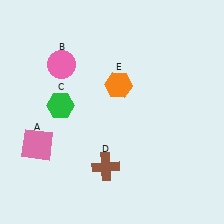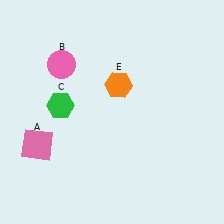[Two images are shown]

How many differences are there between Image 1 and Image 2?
There is 1 difference between the two images.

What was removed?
The brown cross (D) was removed in Image 2.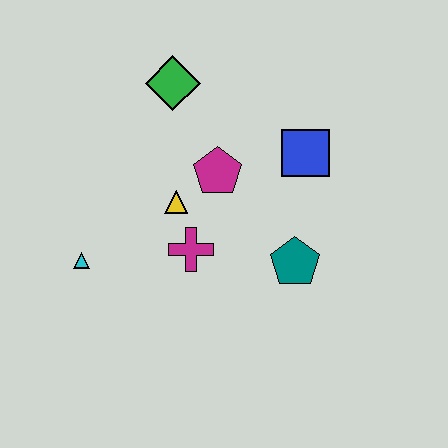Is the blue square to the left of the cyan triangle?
No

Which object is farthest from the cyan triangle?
The blue square is farthest from the cyan triangle.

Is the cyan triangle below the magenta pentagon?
Yes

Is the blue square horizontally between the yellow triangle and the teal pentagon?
No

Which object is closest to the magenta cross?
The yellow triangle is closest to the magenta cross.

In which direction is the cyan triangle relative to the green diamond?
The cyan triangle is below the green diamond.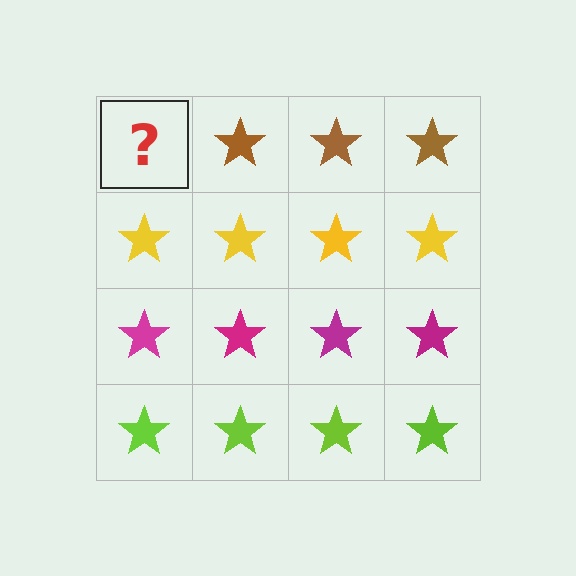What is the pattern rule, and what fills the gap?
The rule is that each row has a consistent color. The gap should be filled with a brown star.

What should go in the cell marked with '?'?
The missing cell should contain a brown star.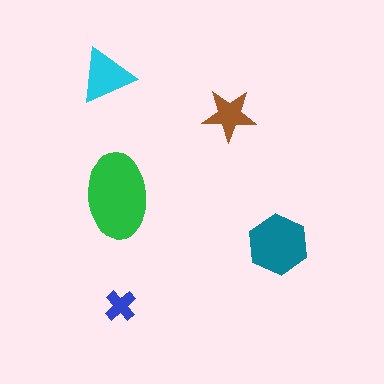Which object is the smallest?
The blue cross.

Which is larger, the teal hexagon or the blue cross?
The teal hexagon.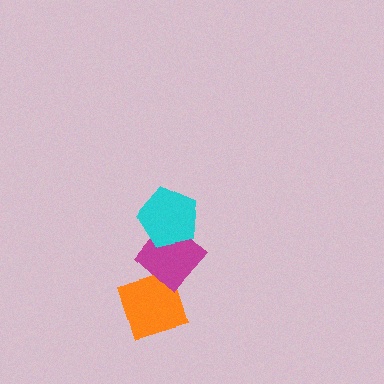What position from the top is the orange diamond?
The orange diamond is 3rd from the top.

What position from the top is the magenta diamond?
The magenta diamond is 2nd from the top.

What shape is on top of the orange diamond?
The magenta diamond is on top of the orange diamond.